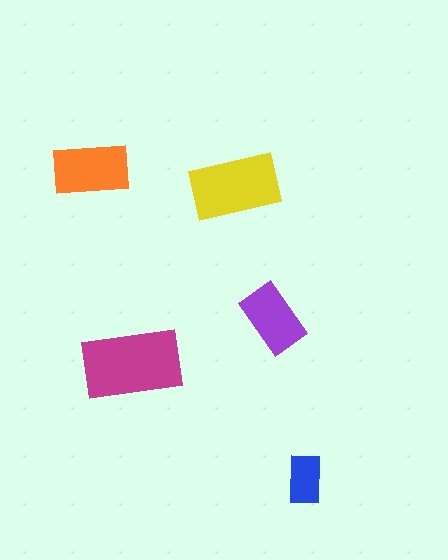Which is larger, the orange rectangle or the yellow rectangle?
The yellow one.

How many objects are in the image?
There are 5 objects in the image.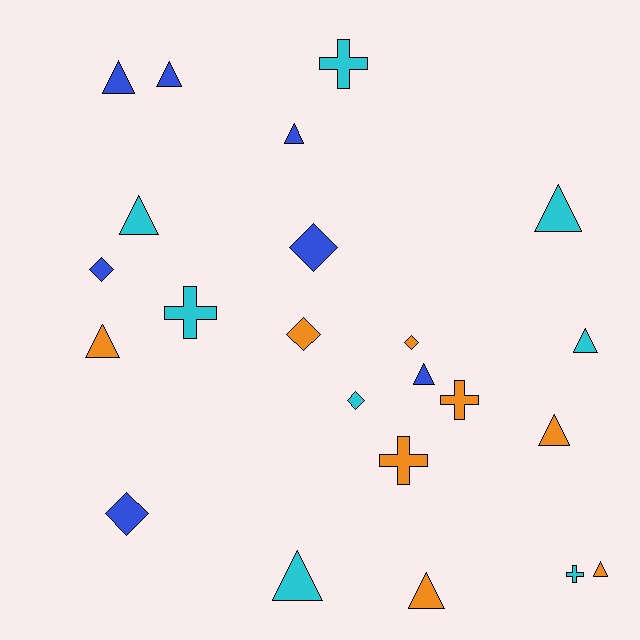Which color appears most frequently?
Orange, with 8 objects.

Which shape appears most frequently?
Triangle, with 12 objects.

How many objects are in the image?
There are 23 objects.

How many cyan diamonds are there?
There is 1 cyan diamond.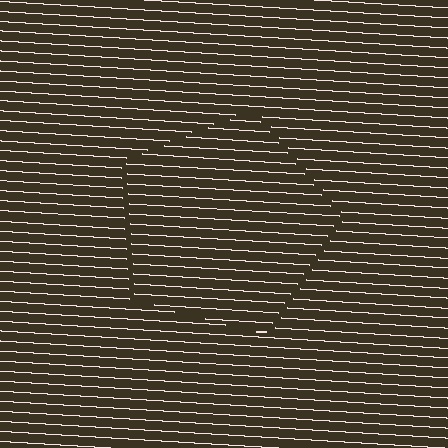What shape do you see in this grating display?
An illusory pentagon. The interior of the shape contains the same grating, shifted by half a period — the contour is defined by the phase discontinuity where line-ends from the inner and outer gratings abut.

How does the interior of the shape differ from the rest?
The interior of the shape contains the same grating, shifted by half a period — the contour is defined by the phase discontinuity where line-ends from the inner and outer gratings abut.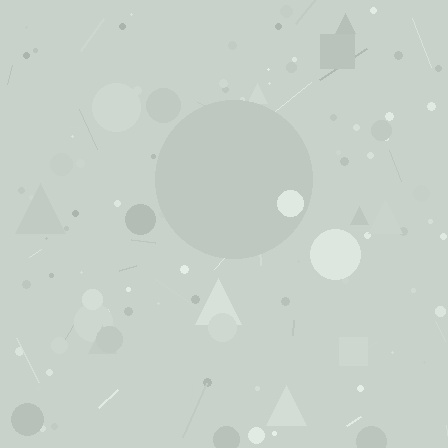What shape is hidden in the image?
A circle is hidden in the image.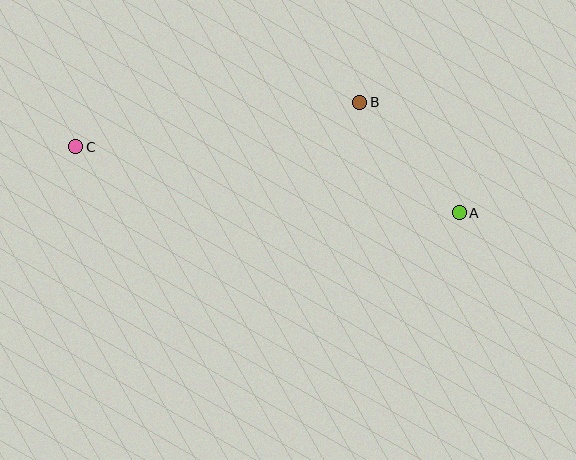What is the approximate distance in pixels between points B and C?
The distance between B and C is approximately 287 pixels.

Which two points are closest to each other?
Points A and B are closest to each other.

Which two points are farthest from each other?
Points A and C are farthest from each other.